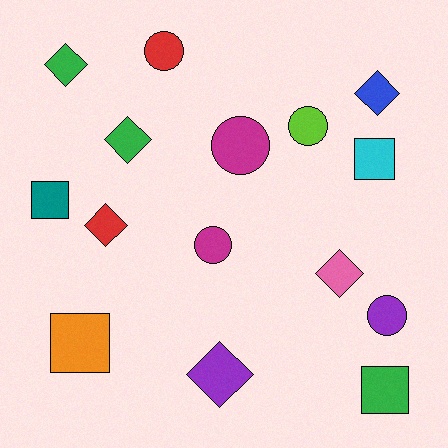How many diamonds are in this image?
There are 6 diamonds.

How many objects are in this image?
There are 15 objects.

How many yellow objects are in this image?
There are no yellow objects.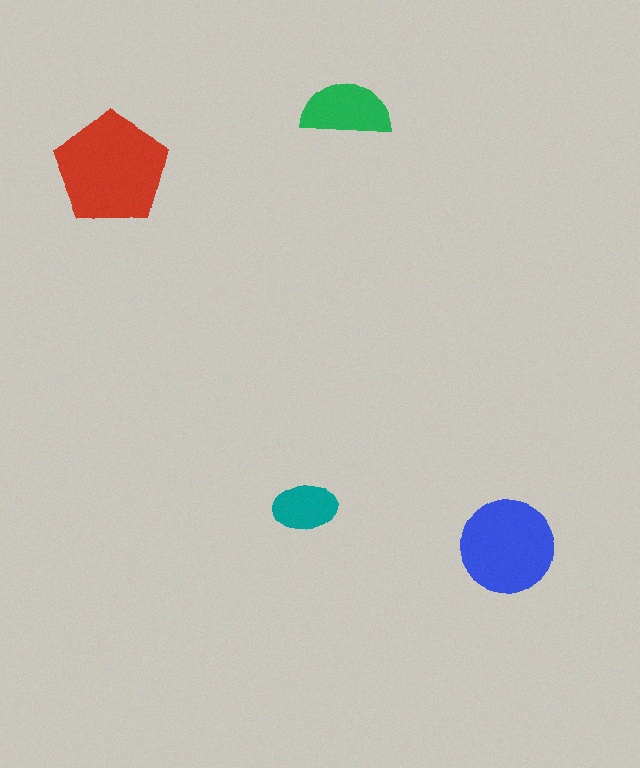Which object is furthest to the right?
The blue circle is rightmost.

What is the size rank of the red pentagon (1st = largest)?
1st.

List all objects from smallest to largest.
The teal ellipse, the green semicircle, the blue circle, the red pentagon.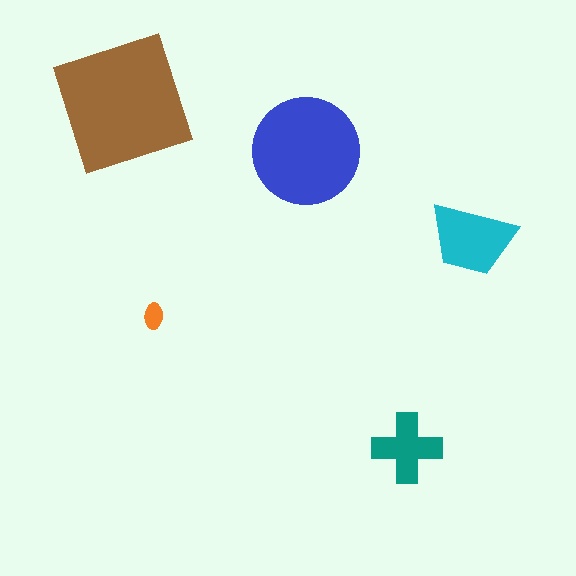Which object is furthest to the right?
The cyan trapezoid is rightmost.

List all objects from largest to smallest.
The brown square, the blue circle, the cyan trapezoid, the teal cross, the orange ellipse.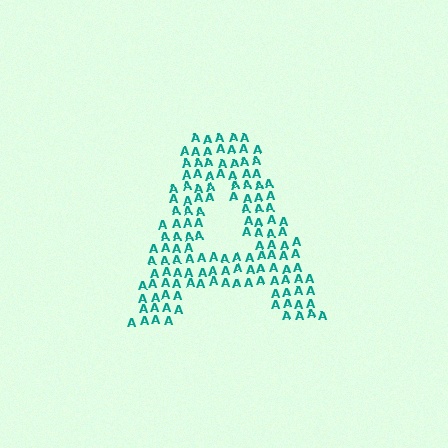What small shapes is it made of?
It is made of small letter A's.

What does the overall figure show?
The overall figure shows the letter A.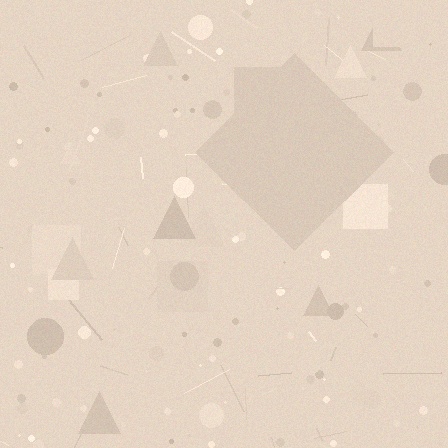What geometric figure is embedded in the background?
A diamond is embedded in the background.